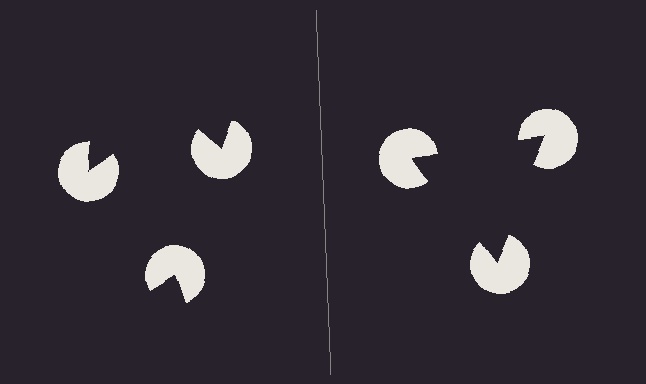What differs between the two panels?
The pac-man discs are positioned identically on both sides; only the wedge orientations differ. On the right they align to a triangle; on the left they are misaligned.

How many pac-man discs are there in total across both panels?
6 — 3 on each side.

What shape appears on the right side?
An illusory triangle.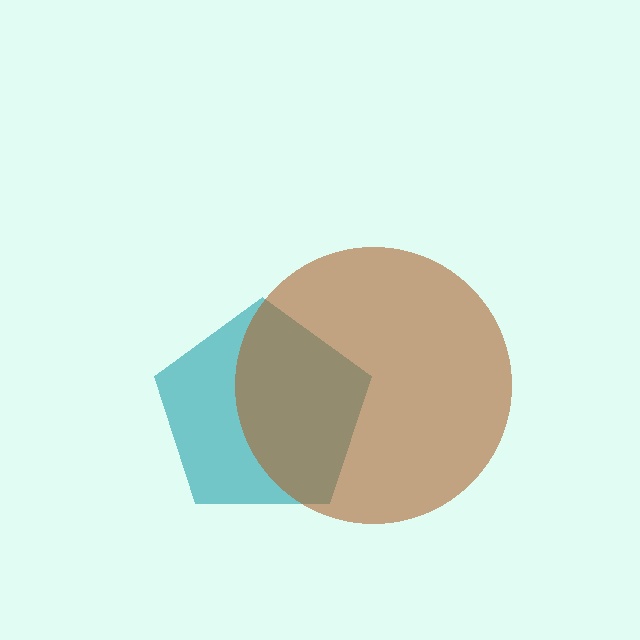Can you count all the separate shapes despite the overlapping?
Yes, there are 2 separate shapes.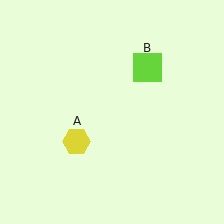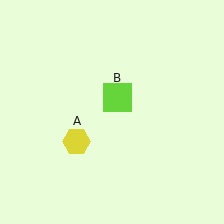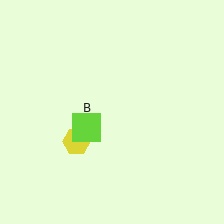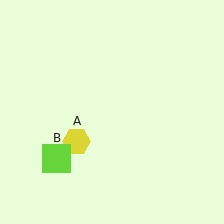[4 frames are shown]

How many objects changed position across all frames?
1 object changed position: lime square (object B).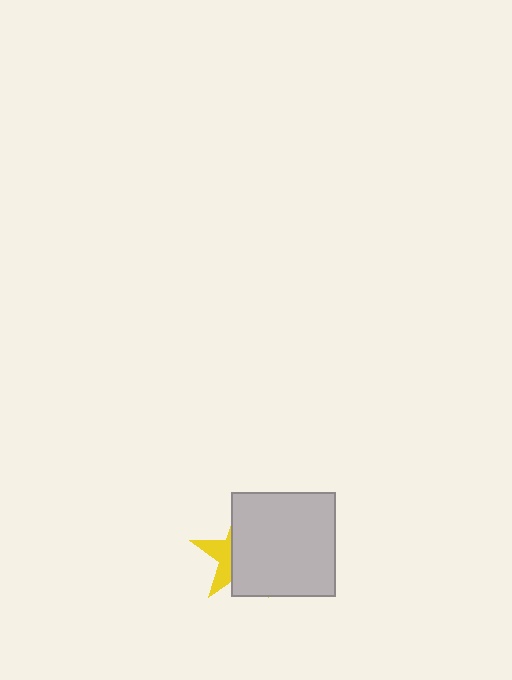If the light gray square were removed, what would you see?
You would see the complete yellow star.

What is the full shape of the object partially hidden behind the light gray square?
The partially hidden object is a yellow star.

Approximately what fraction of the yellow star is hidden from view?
Roughly 65% of the yellow star is hidden behind the light gray square.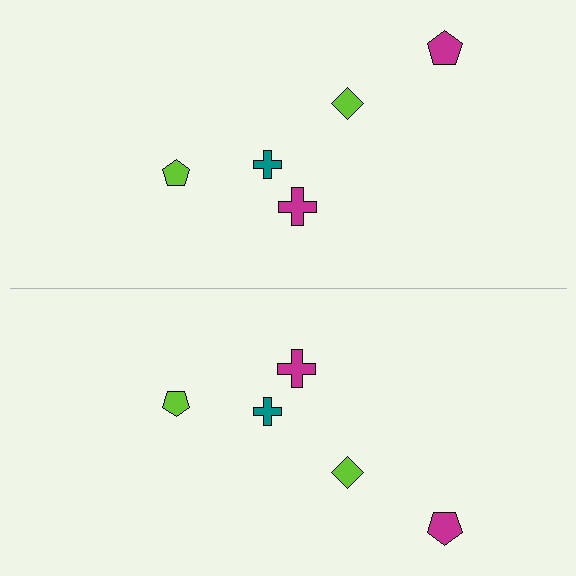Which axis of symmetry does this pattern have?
The pattern has a horizontal axis of symmetry running through the center of the image.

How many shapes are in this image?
There are 10 shapes in this image.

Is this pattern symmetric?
Yes, this pattern has bilateral (reflection) symmetry.